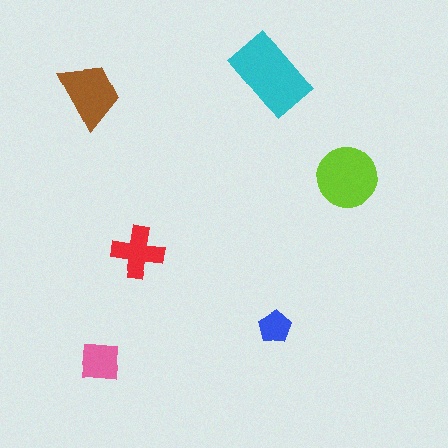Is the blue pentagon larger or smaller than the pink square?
Smaller.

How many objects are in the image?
There are 6 objects in the image.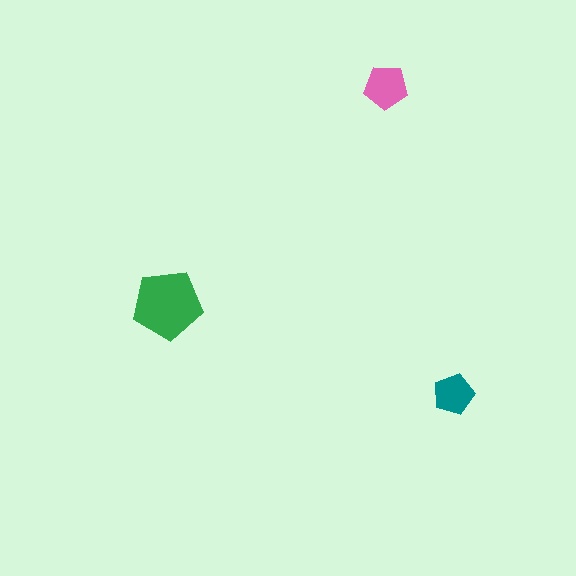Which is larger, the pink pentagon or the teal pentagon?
The pink one.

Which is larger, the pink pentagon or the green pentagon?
The green one.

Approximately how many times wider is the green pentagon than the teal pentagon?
About 1.5 times wider.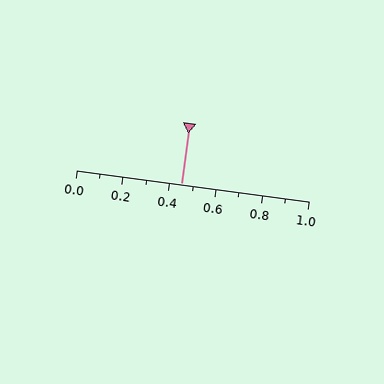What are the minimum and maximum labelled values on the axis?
The axis runs from 0.0 to 1.0.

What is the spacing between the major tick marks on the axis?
The major ticks are spaced 0.2 apart.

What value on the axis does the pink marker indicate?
The marker indicates approximately 0.45.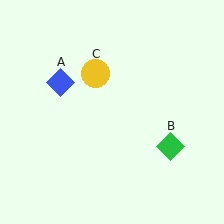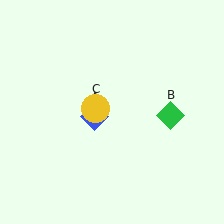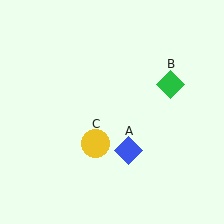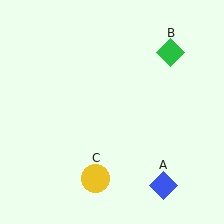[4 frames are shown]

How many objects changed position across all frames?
3 objects changed position: blue diamond (object A), green diamond (object B), yellow circle (object C).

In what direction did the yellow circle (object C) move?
The yellow circle (object C) moved down.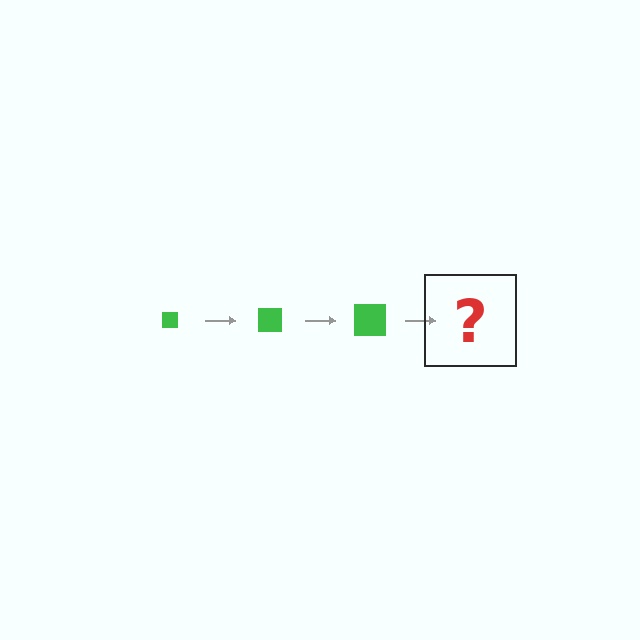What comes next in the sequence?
The next element should be a green square, larger than the previous one.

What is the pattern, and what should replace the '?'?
The pattern is that the square gets progressively larger each step. The '?' should be a green square, larger than the previous one.